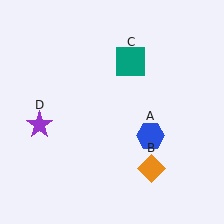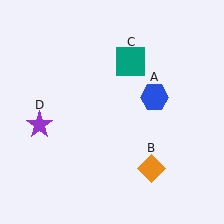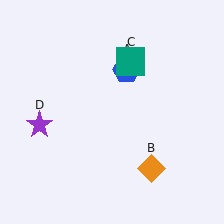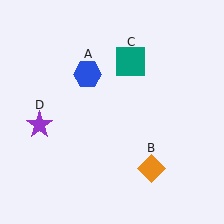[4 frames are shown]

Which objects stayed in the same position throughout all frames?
Orange diamond (object B) and teal square (object C) and purple star (object D) remained stationary.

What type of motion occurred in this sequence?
The blue hexagon (object A) rotated counterclockwise around the center of the scene.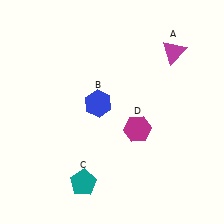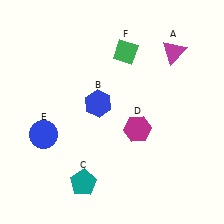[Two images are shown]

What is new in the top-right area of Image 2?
A green diamond (F) was added in the top-right area of Image 2.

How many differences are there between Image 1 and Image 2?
There are 2 differences between the two images.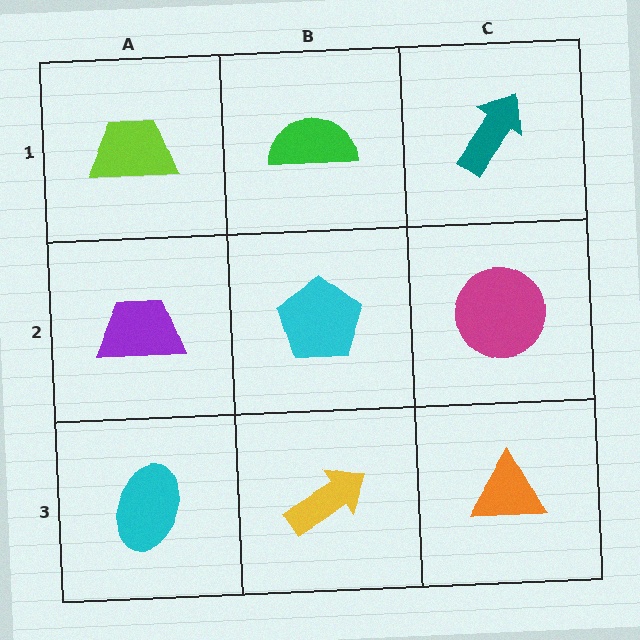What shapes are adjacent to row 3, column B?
A cyan pentagon (row 2, column B), a cyan ellipse (row 3, column A), an orange triangle (row 3, column C).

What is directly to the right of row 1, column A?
A green semicircle.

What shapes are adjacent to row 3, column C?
A magenta circle (row 2, column C), a yellow arrow (row 3, column B).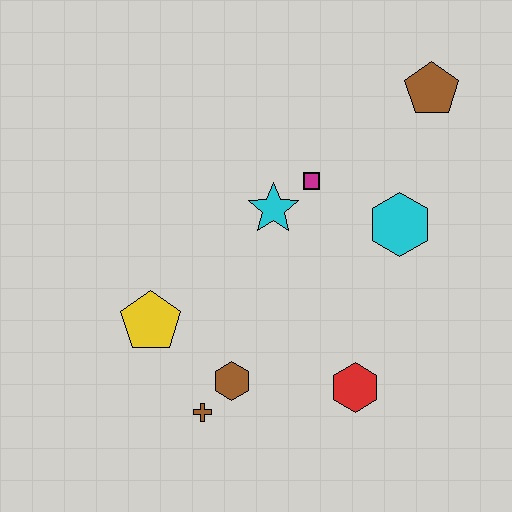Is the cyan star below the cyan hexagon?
No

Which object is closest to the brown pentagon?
The cyan hexagon is closest to the brown pentagon.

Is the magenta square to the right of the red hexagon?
No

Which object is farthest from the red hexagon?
The brown pentagon is farthest from the red hexagon.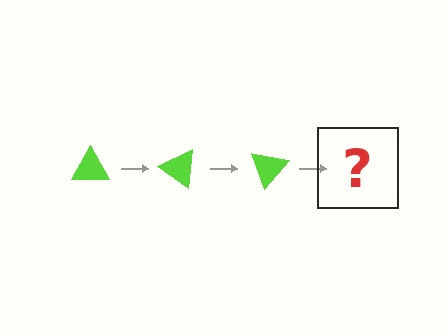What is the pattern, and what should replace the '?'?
The pattern is that the triangle rotates 35 degrees each step. The '?' should be a lime triangle rotated 105 degrees.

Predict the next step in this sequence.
The next step is a lime triangle rotated 105 degrees.